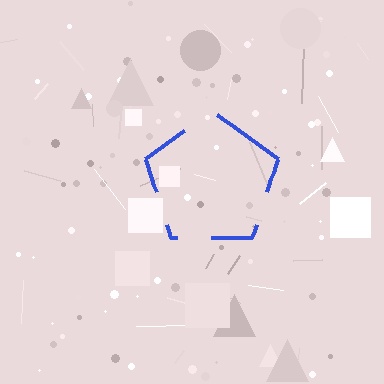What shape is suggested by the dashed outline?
The dashed outline suggests a pentagon.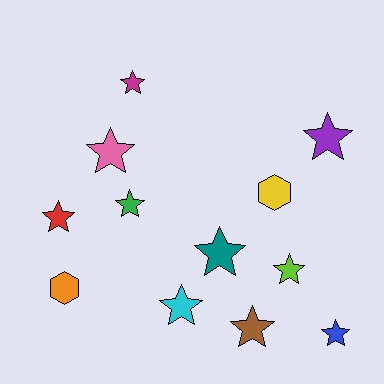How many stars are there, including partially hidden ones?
There are 10 stars.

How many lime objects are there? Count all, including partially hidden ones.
There is 1 lime object.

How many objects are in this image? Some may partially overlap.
There are 12 objects.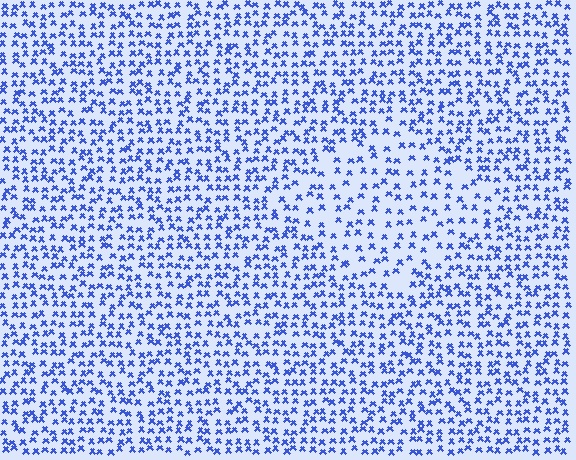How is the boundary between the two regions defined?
The boundary is defined by a change in element density (approximately 1.7x ratio). All elements are the same color, size, and shape.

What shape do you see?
I see a diamond.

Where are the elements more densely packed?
The elements are more densely packed outside the diamond boundary.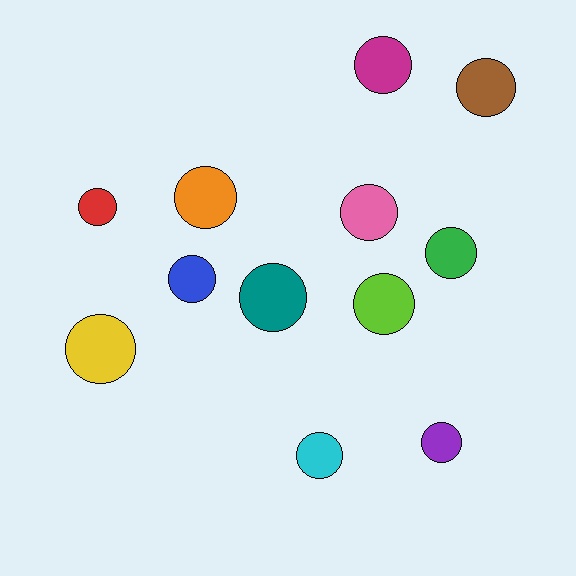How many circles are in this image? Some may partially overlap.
There are 12 circles.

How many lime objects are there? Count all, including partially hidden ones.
There is 1 lime object.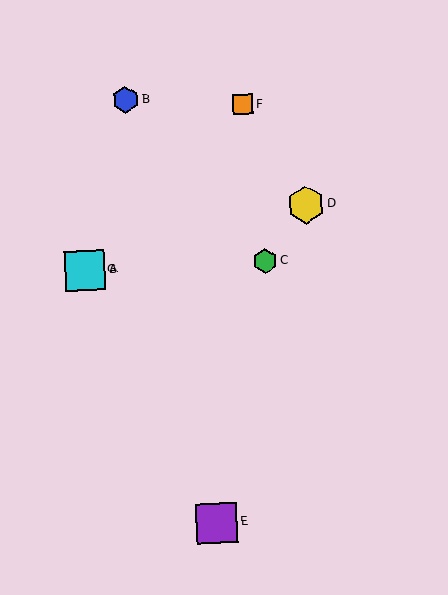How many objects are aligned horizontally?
3 objects (A, C, G) are aligned horizontally.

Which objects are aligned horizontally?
Objects A, C, G are aligned horizontally.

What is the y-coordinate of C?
Object C is at y≈261.